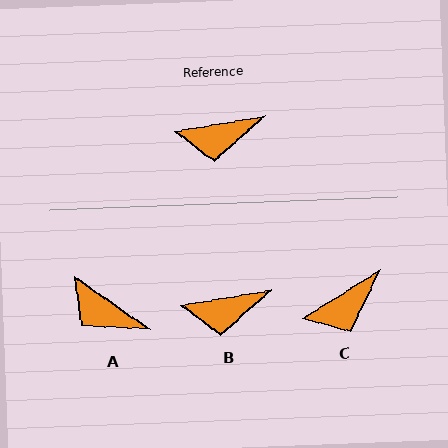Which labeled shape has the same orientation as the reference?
B.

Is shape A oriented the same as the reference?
No, it is off by about 45 degrees.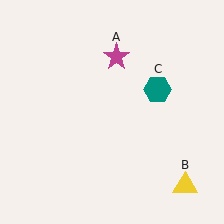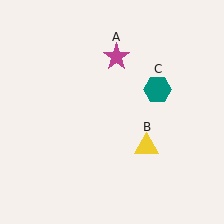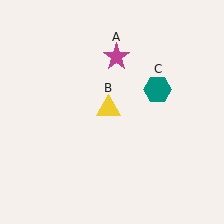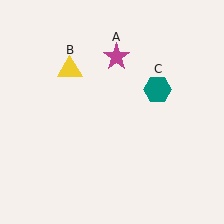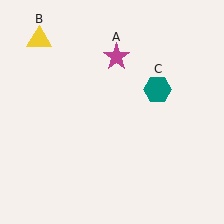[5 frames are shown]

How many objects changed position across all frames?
1 object changed position: yellow triangle (object B).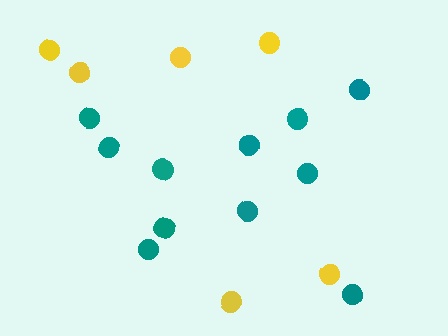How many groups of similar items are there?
There are 2 groups: one group of yellow circles (6) and one group of teal circles (11).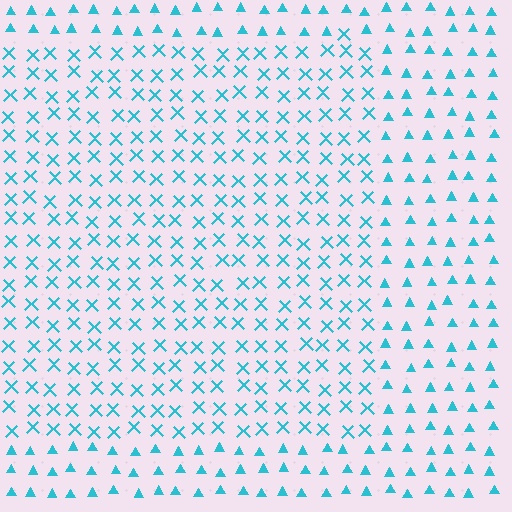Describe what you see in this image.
The image is filled with small cyan elements arranged in a uniform grid. A rectangle-shaped region contains X marks, while the surrounding area contains triangles. The boundary is defined purely by the change in element shape.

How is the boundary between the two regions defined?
The boundary is defined by a change in element shape: X marks inside vs. triangles outside. All elements share the same color and spacing.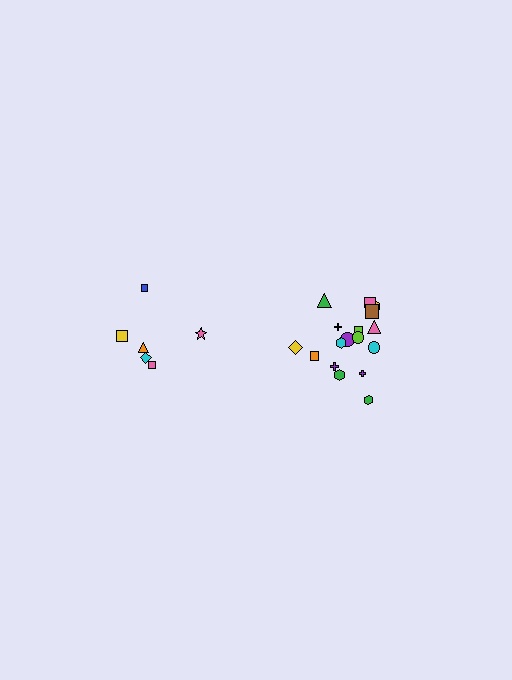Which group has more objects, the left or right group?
The right group.